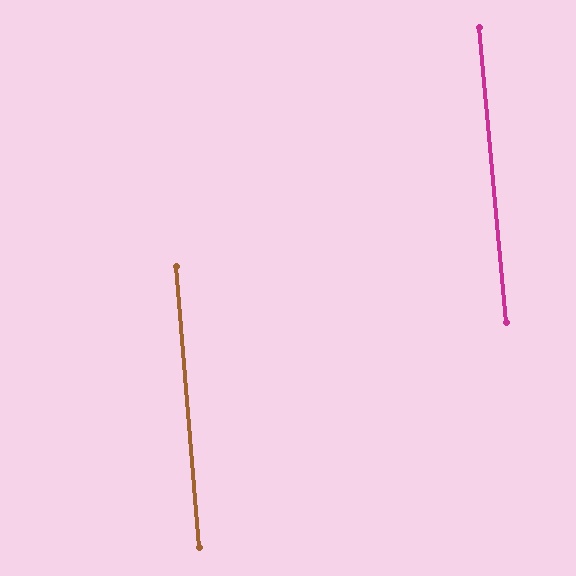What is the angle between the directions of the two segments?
Approximately 0 degrees.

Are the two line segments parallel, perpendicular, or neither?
Parallel — their directions differ by only 0.4°.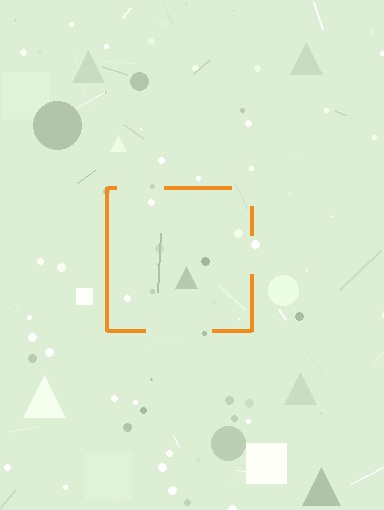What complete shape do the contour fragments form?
The contour fragments form a square.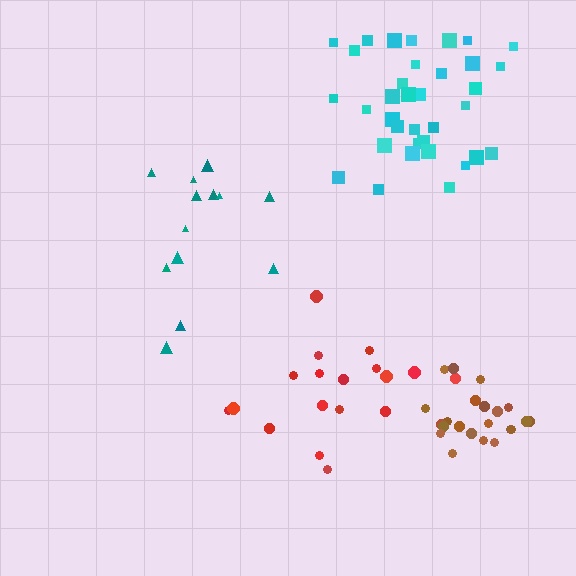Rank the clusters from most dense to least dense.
brown, cyan, teal, red.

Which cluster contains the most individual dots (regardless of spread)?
Cyan (35).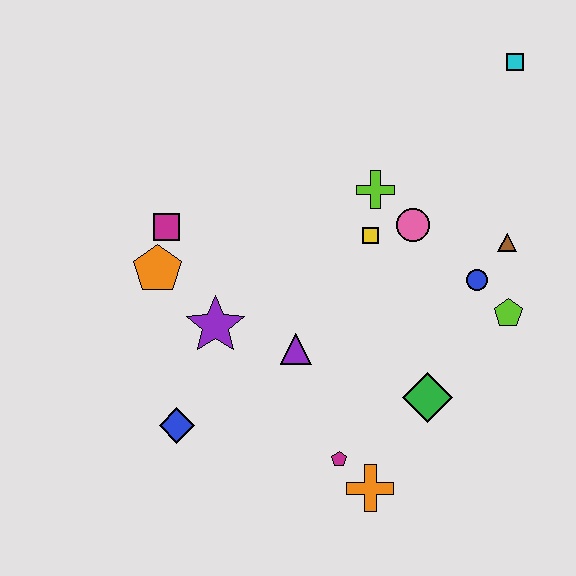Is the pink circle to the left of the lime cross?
No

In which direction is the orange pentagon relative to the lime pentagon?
The orange pentagon is to the left of the lime pentagon.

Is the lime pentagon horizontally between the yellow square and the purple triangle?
No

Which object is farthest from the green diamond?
The cyan square is farthest from the green diamond.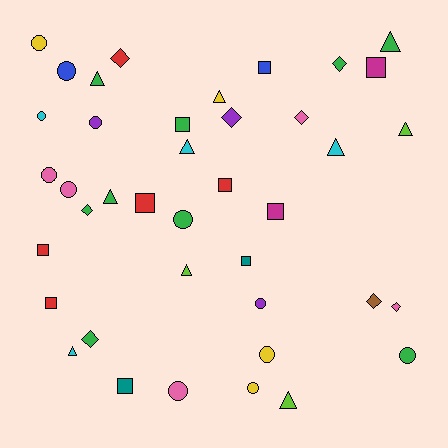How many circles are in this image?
There are 12 circles.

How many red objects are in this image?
There are 5 red objects.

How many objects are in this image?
There are 40 objects.